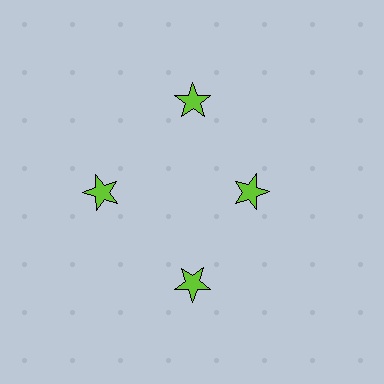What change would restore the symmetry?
The symmetry would be restored by moving it outward, back onto the ring so that all 4 stars sit at equal angles and equal distance from the center.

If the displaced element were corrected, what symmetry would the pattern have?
It would have 4-fold rotational symmetry — the pattern would map onto itself every 90 degrees.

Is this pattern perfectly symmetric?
No. The 4 lime stars are arranged in a ring, but one element near the 3 o'clock position is pulled inward toward the center, breaking the 4-fold rotational symmetry.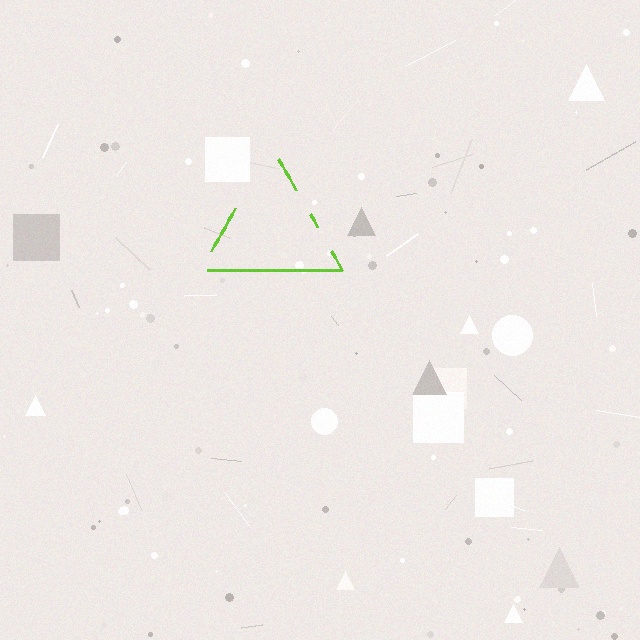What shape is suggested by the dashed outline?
The dashed outline suggests a triangle.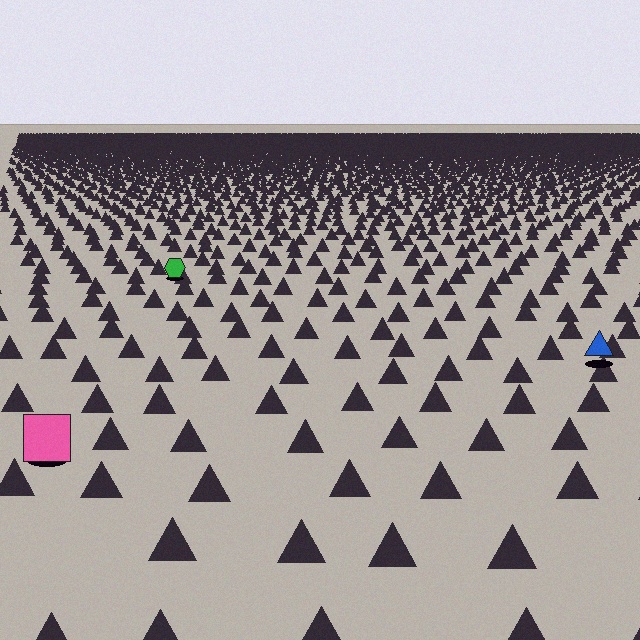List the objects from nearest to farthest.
From nearest to farthest: the pink square, the blue triangle, the green hexagon.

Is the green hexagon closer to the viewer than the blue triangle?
No. The blue triangle is closer — you can tell from the texture gradient: the ground texture is coarser near it.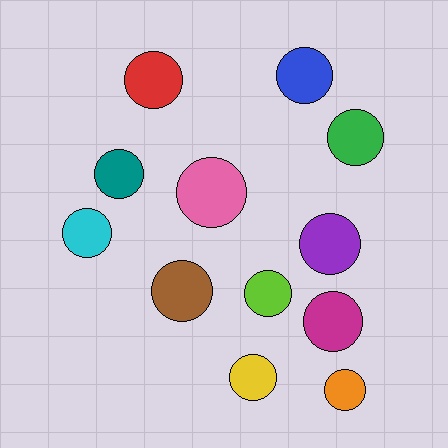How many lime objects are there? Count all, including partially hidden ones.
There is 1 lime object.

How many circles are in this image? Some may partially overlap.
There are 12 circles.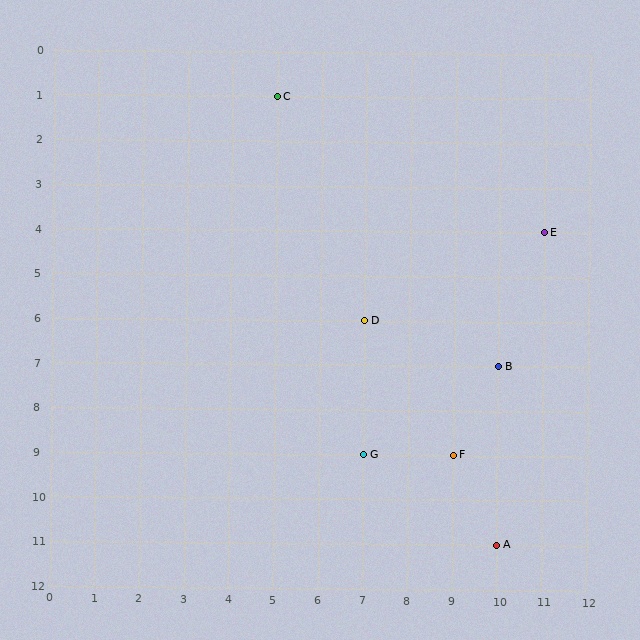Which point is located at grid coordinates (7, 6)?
Point D is at (7, 6).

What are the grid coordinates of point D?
Point D is at grid coordinates (7, 6).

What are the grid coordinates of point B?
Point B is at grid coordinates (10, 7).